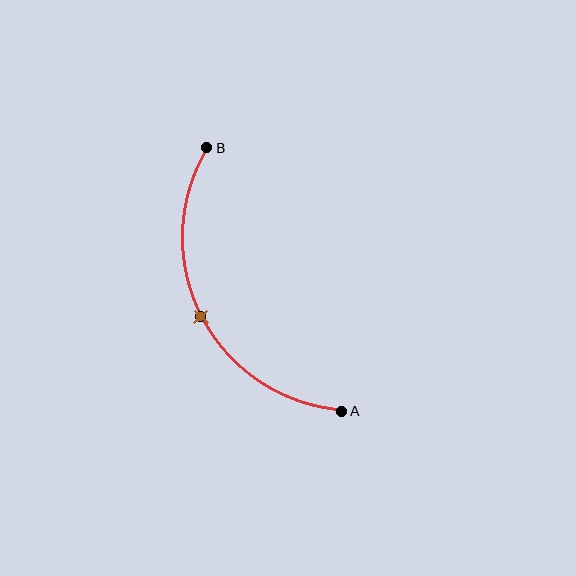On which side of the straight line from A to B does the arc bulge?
The arc bulges to the left of the straight line connecting A and B.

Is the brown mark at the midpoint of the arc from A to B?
Yes. The brown mark lies on the arc at equal arc-length from both A and B — it is the arc midpoint.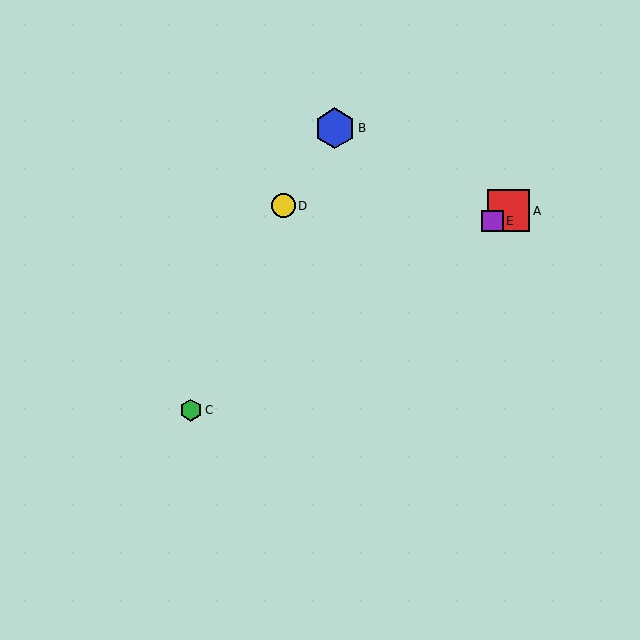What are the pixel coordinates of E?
Object E is at (492, 221).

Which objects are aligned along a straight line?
Objects A, C, E are aligned along a straight line.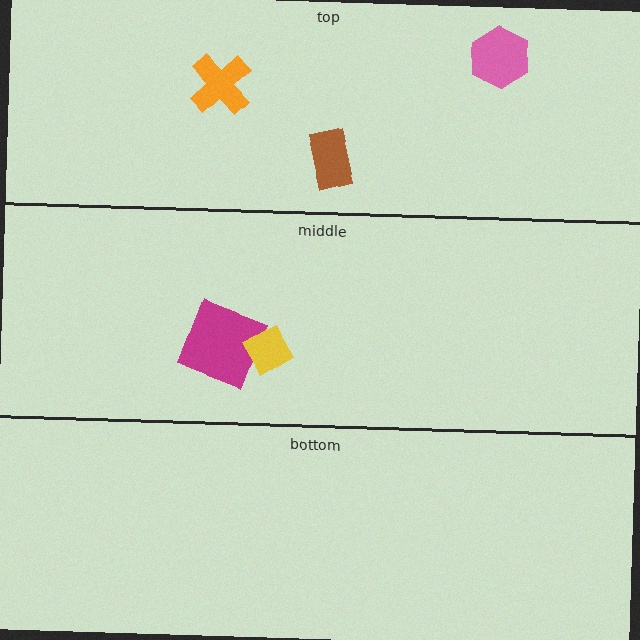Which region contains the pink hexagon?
The top region.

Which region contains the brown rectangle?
The top region.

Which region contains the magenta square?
The middle region.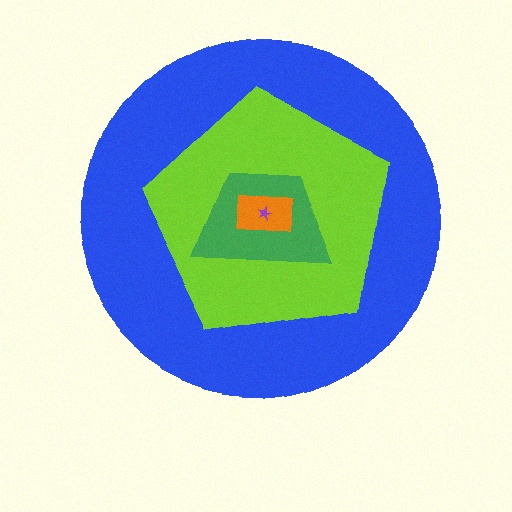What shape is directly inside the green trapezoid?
The orange rectangle.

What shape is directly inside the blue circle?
The lime pentagon.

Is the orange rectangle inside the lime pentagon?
Yes.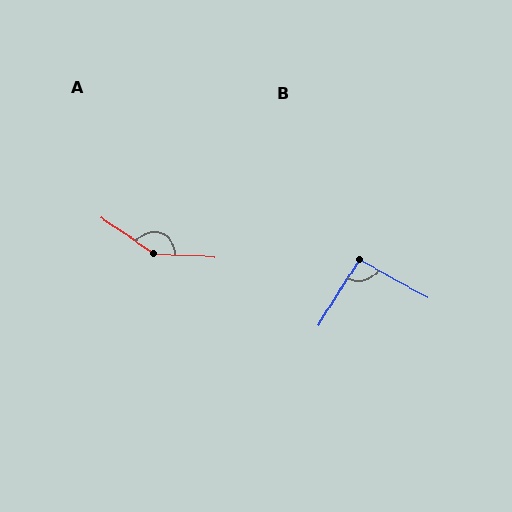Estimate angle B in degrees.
Approximately 93 degrees.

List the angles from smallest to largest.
B (93°), A (149°).